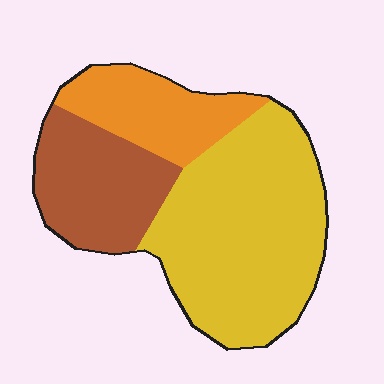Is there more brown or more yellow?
Yellow.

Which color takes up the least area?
Orange, at roughly 20%.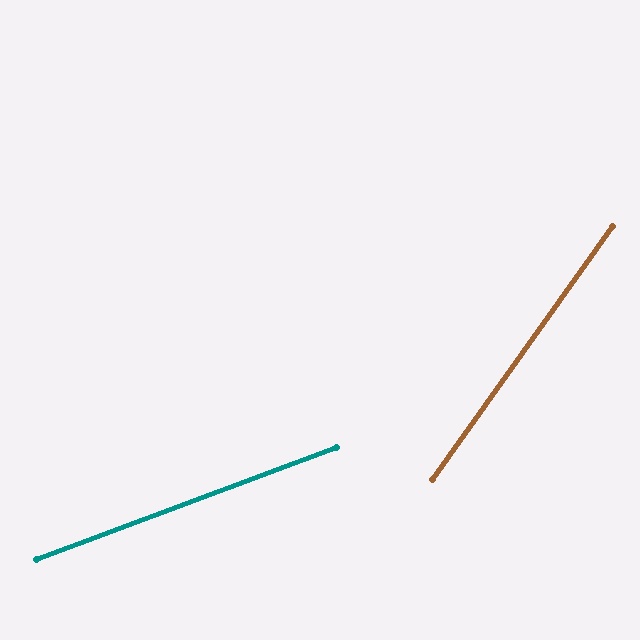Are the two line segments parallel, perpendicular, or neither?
Neither parallel nor perpendicular — they differ by about 34°.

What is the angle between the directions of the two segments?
Approximately 34 degrees.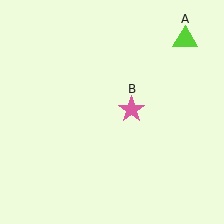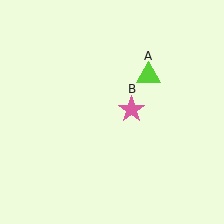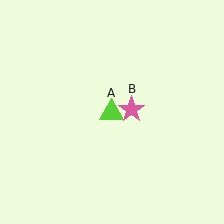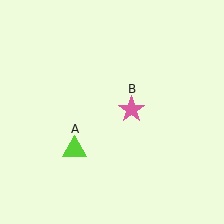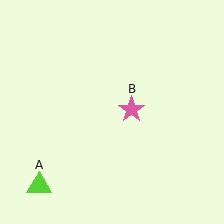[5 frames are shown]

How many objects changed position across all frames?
1 object changed position: lime triangle (object A).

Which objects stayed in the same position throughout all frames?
Pink star (object B) remained stationary.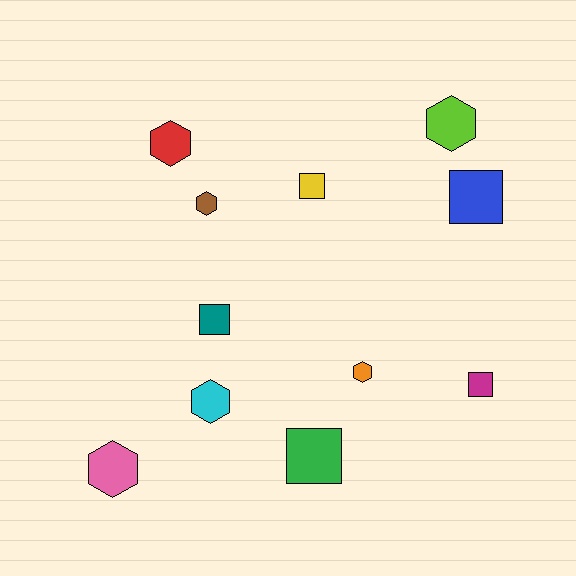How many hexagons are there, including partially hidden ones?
There are 6 hexagons.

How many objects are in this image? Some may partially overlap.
There are 11 objects.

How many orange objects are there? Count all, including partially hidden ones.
There is 1 orange object.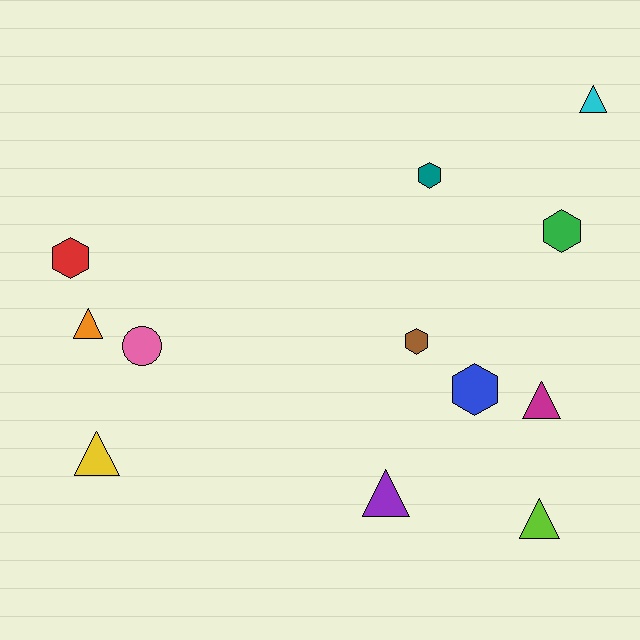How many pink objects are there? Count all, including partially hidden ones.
There is 1 pink object.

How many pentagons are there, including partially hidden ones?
There are no pentagons.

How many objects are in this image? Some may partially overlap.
There are 12 objects.